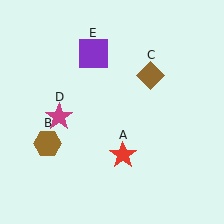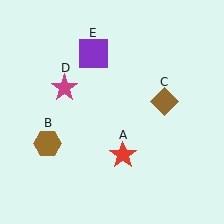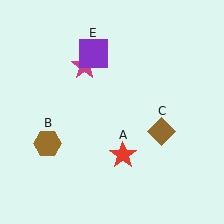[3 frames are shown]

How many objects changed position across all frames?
2 objects changed position: brown diamond (object C), magenta star (object D).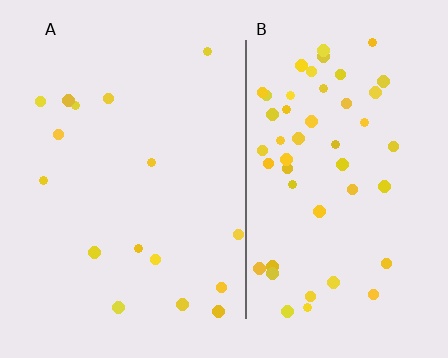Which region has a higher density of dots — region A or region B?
B (the right).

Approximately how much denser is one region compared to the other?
Approximately 3.1× — region B over region A.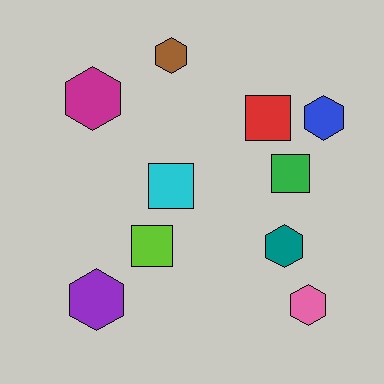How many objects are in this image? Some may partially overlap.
There are 10 objects.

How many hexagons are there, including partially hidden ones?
There are 6 hexagons.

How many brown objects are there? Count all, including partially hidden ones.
There is 1 brown object.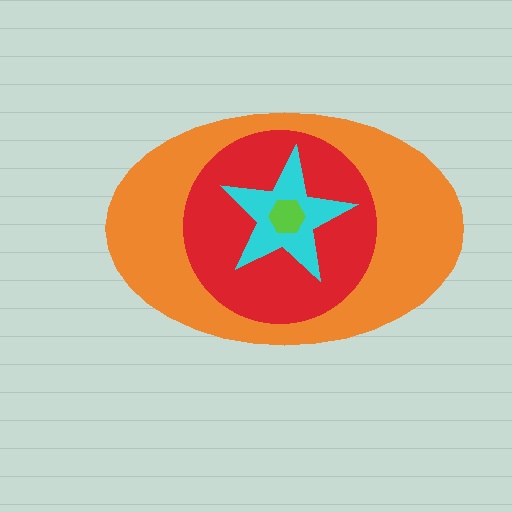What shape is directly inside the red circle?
The cyan star.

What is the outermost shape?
The orange ellipse.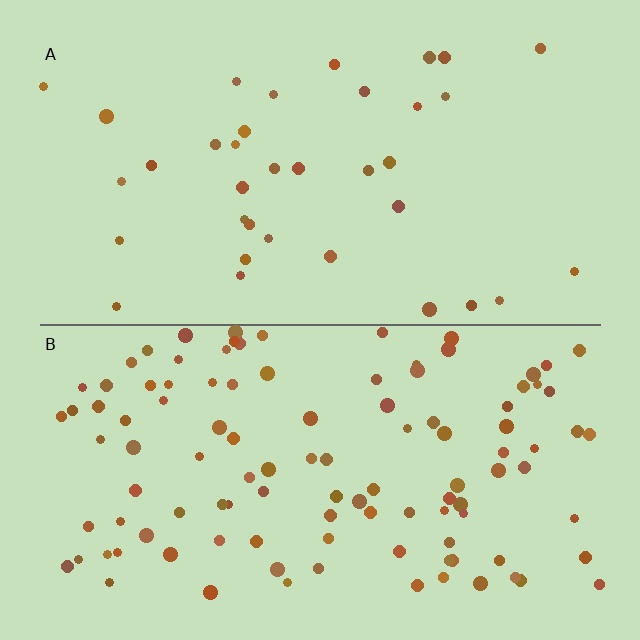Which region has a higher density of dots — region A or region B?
B (the bottom).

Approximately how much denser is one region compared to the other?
Approximately 3.0× — region B over region A.